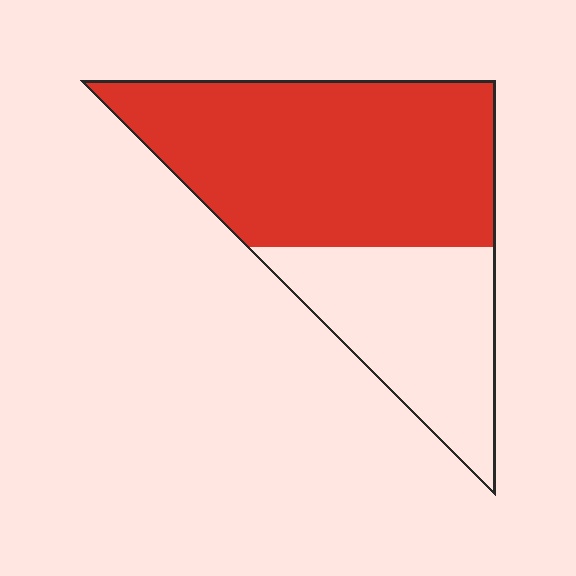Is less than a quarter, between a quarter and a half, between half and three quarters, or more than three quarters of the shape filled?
Between half and three quarters.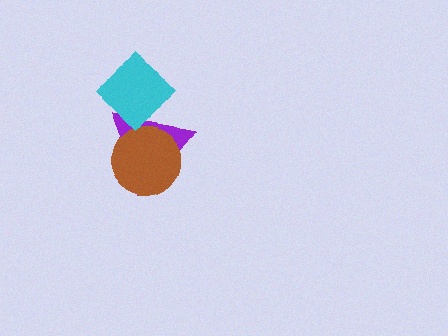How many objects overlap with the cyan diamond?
1 object overlaps with the cyan diamond.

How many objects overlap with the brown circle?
1 object overlaps with the brown circle.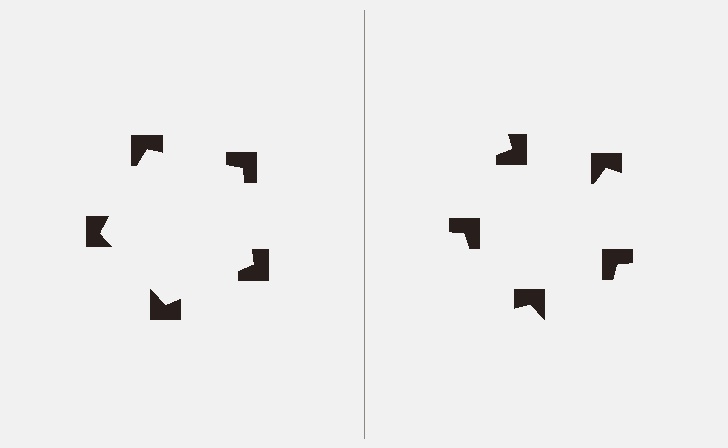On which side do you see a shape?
An illusory pentagon appears on the left side. On the right side the wedge cuts are rotated, so no coherent shape forms.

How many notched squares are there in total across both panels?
10 — 5 on each side.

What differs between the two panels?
The notched squares are positioned identically on both sides; only the wedge orientations differ. On the left they align to a pentagon; on the right they are misaligned.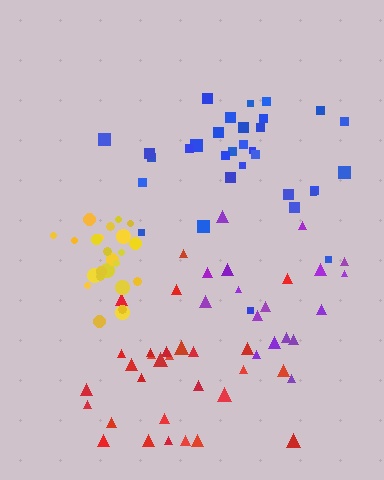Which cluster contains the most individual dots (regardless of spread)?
Blue (32).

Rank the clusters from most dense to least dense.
yellow, blue, purple, red.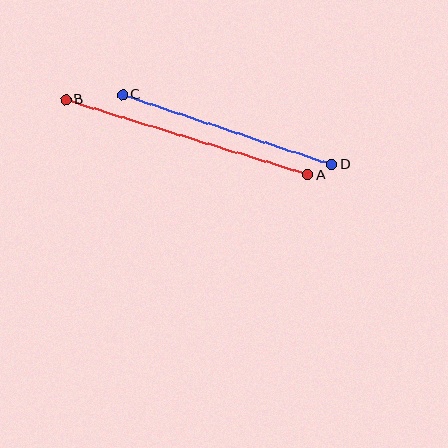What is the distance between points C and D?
The distance is approximately 220 pixels.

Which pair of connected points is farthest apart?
Points A and B are farthest apart.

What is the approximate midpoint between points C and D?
The midpoint is at approximately (227, 130) pixels.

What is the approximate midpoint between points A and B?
The midpoint is at approximately (187, 137) pixels.